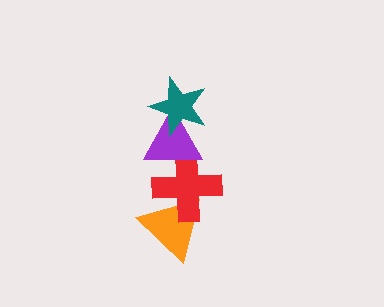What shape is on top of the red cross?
The purple triangle is on top of the red cross.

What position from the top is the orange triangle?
The orange triangle is 4th from the top.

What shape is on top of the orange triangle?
The red cross is on top of the orange triangle.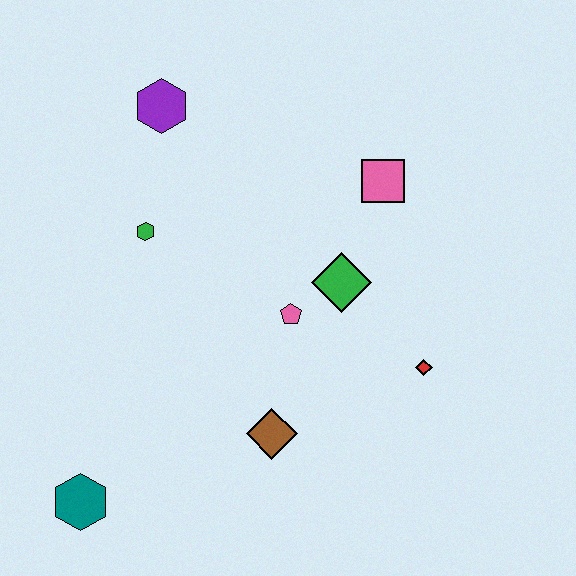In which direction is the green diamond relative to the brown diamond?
The green diamond is above the brown diamond.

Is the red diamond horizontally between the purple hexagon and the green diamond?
No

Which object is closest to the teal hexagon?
The brown diamond is closest to the teal hexagon.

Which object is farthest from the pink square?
The teal hexagon is farthest from the pink square.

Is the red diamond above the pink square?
No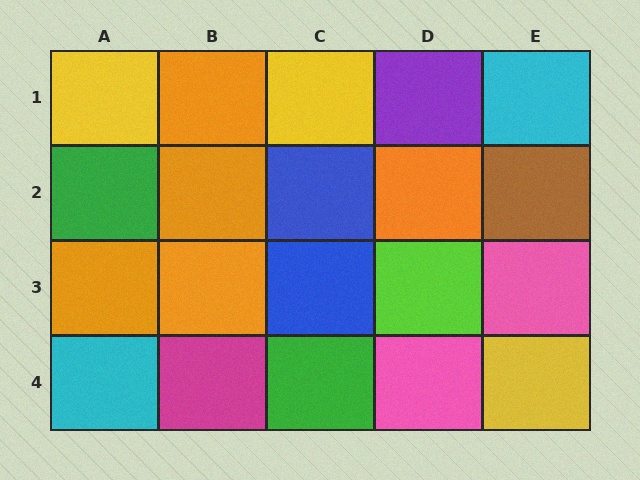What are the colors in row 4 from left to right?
Cyan, magenta, green, pink, yellow.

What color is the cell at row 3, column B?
Orange.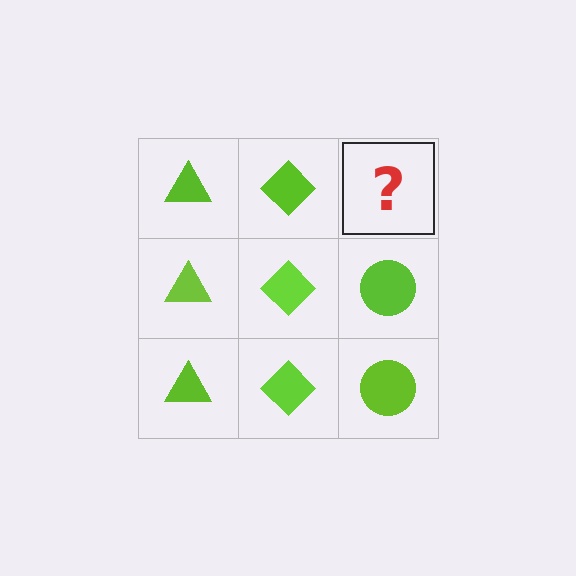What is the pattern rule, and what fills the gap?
The rule is that each column has a consistent shape. The gap should be filled with a lime circle.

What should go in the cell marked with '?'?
The missing cell should contain a lime circle.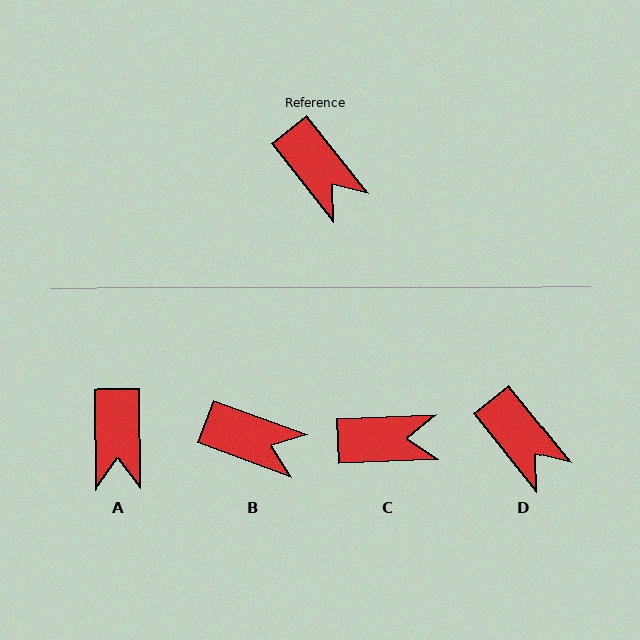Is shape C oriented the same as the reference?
No, it is off by about 54 degrees.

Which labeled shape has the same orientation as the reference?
D.